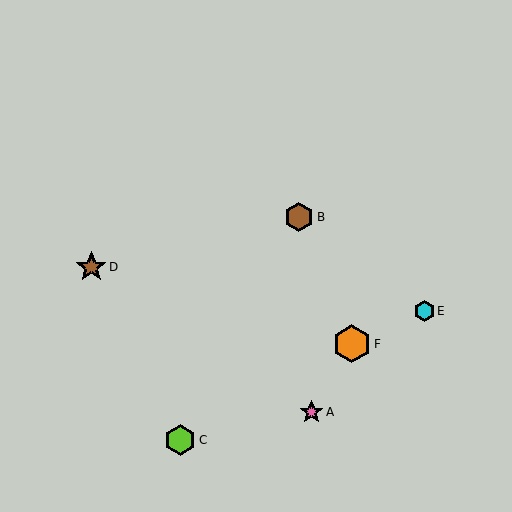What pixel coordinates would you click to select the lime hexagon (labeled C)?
Click at (180, 440) to select the lime hexagon C.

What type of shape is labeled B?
Shape B is a brown hexagon.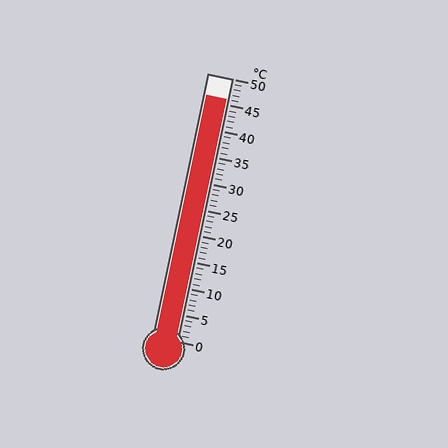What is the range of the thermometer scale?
The thermometer scale ranges from 0°C to 50°C.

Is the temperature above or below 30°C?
The temperature is above 30°C.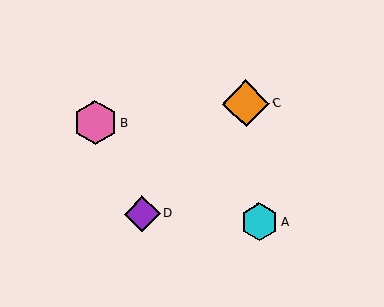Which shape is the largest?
The orange diamond (labeled C) is the largest.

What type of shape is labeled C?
Shape C is an orange diamond.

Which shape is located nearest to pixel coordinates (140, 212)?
The purple diamond (labeled D) at (142, 214) is nearest to that location.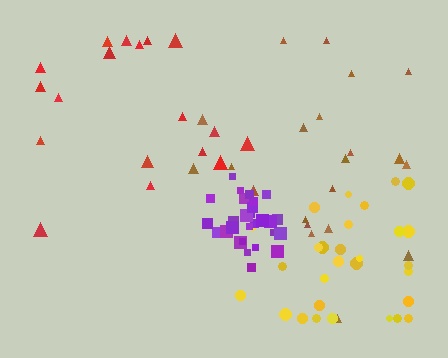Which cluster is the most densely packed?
Purple.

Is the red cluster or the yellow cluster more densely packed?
Yellow.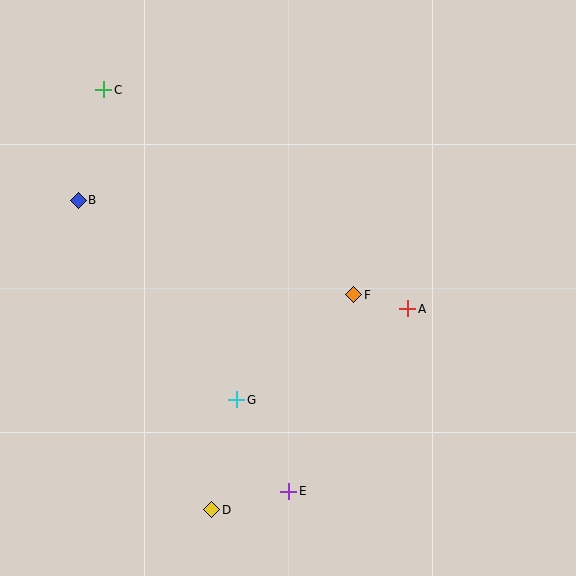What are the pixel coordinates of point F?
Point F is at (354, 295).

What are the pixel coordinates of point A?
Point A is at (408, 309).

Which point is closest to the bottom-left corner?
Point D is closest to the bottom-left corner.